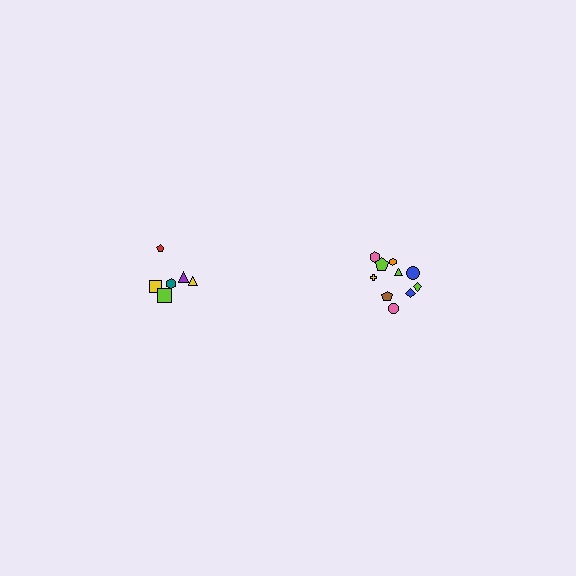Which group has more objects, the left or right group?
The right group.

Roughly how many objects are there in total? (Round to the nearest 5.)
Roughly 15 objects in total.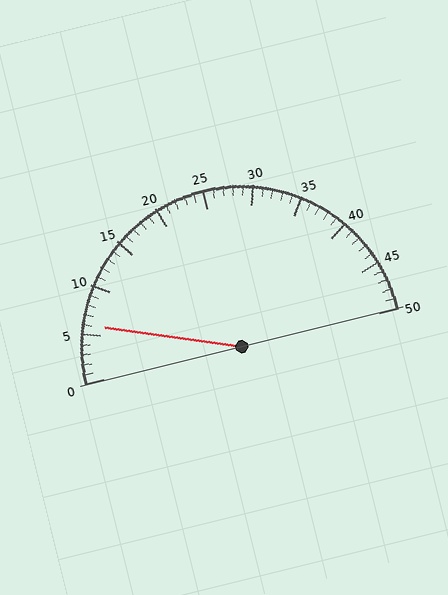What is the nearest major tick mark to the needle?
The nearest major tick mark is 5.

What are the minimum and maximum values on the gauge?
The gauge ranges from 0 to 50.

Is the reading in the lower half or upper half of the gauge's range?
The reading is in the lower half of the range (0 to 50).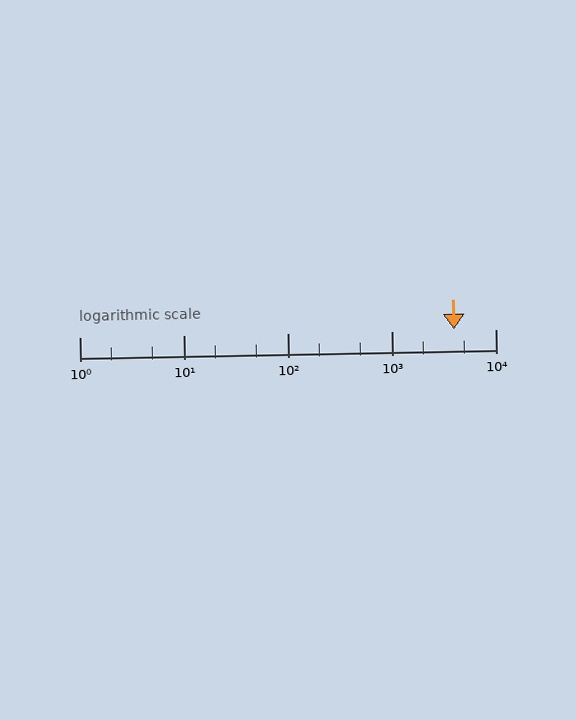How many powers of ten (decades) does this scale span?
The scale spans 4 decades, from 1 to 10000.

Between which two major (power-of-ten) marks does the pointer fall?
The pointer is between 1000 and 10000.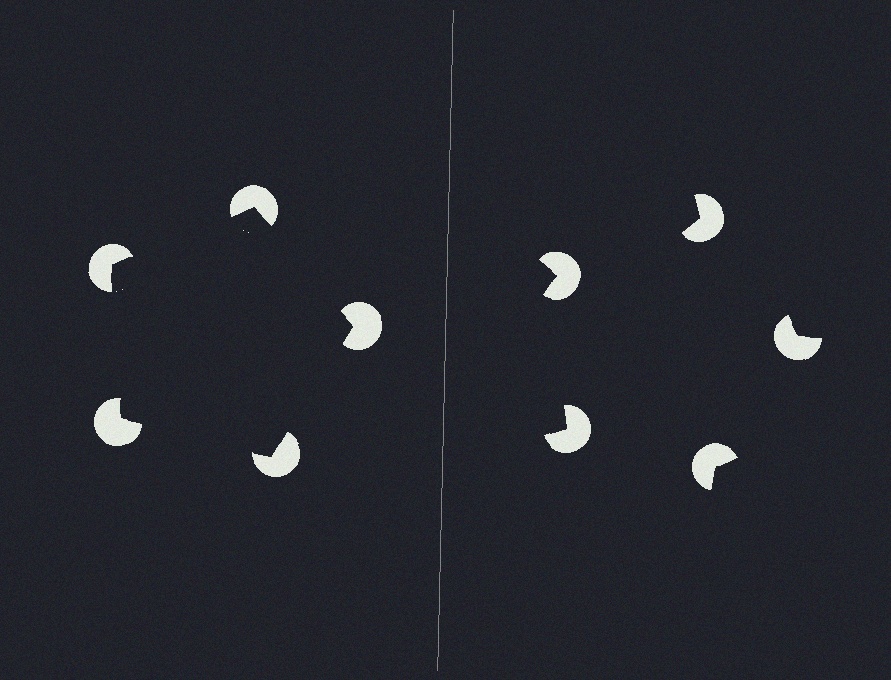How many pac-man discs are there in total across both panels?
10 — 5 on each side.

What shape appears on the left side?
An illusory pentagon.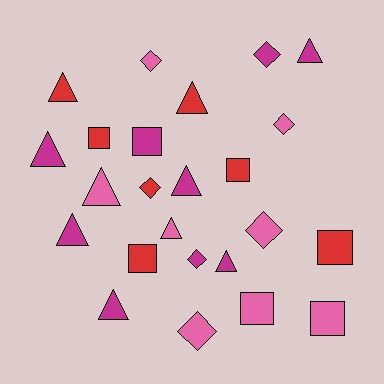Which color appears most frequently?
Magenta, with 9 objects.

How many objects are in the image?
There are 24 objects.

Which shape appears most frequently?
Triangle, with 10 objects.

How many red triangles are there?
There are 2 red triangles.